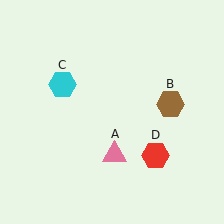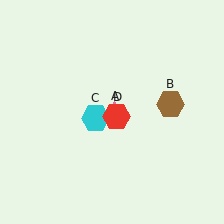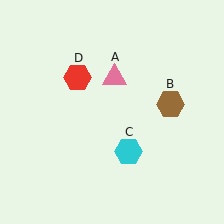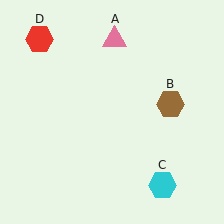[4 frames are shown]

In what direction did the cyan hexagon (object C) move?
The cyan hexagon (object C) moved down and to the right.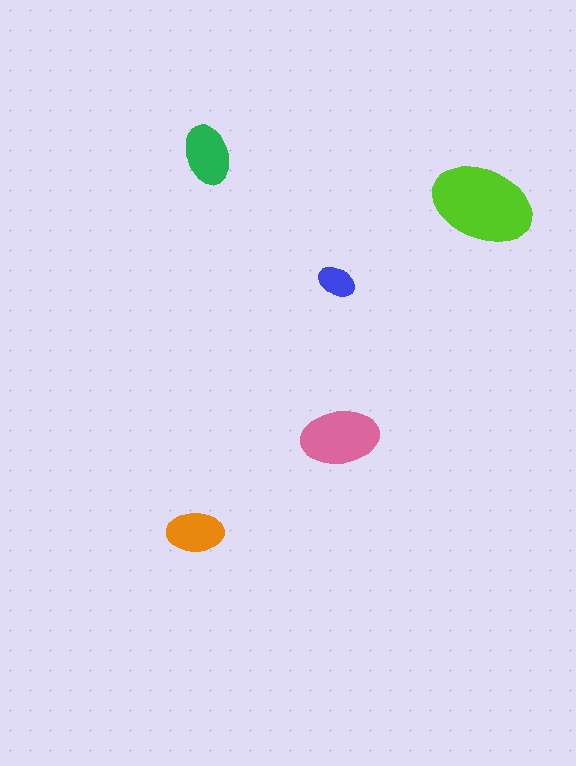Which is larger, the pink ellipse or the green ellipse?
The pink one.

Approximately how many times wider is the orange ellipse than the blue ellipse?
About 1.5 times wider.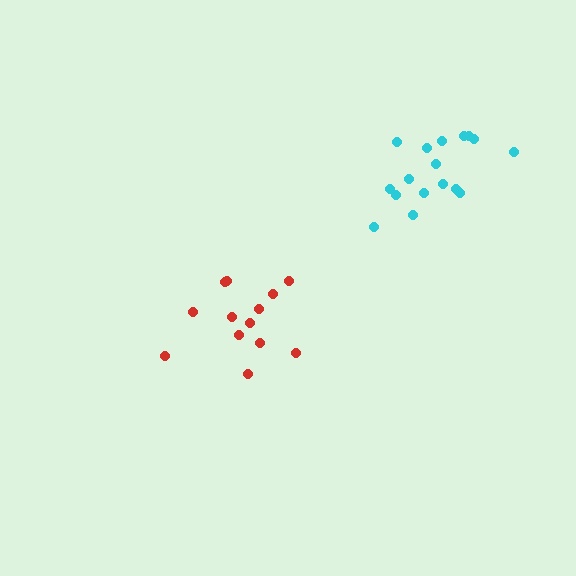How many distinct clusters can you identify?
There are 2 distinct clusters.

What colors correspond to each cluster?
The clusters are colored: red, cyan.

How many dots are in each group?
Group 1: 13 dots, Group 2: 17 dots (30 total).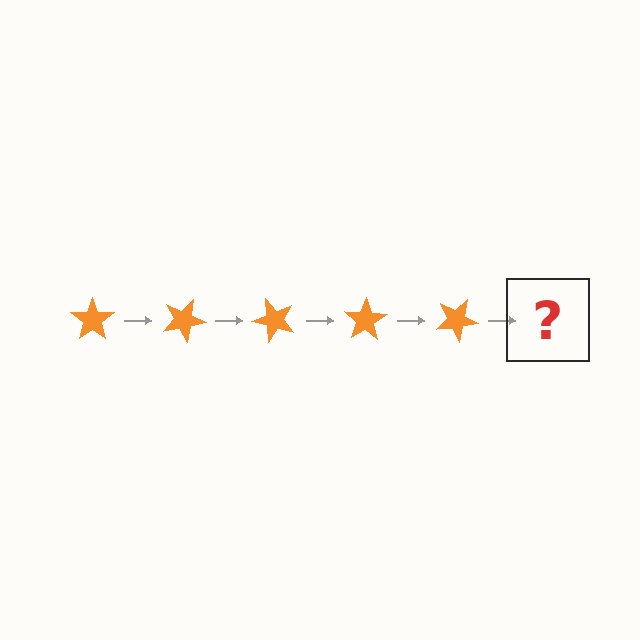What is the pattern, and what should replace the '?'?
The pattern is that the star rotates 25 degrees each step. The '?' should be an orange star rotated 125 degrees.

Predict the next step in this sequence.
The next step is an orange star rotated 125 degrees.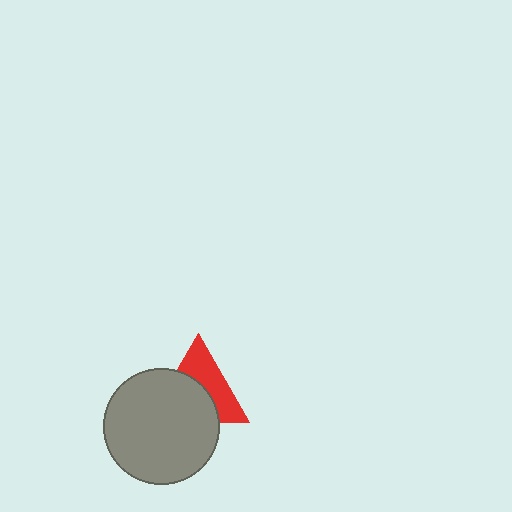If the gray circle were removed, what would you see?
You would see the complete red triangle.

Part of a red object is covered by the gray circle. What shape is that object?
It is a triangle.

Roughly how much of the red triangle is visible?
About half of it is visible (roughly 48%).